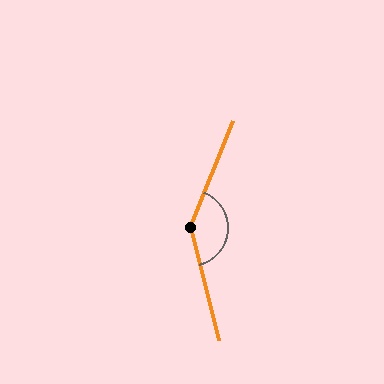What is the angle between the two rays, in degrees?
Approximately 144 degrees.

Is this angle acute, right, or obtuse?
It is obtuse.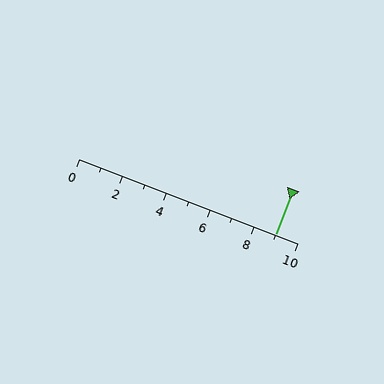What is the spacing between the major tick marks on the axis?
The major ticks are spaced 2 apart.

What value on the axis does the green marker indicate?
The marker indicates approximately 9.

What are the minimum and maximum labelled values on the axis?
The axis runs from 0 to 10.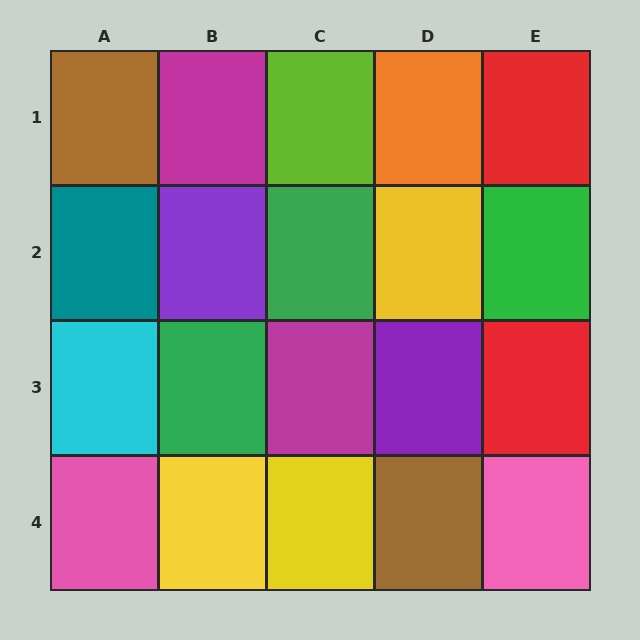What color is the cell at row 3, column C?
Magenta.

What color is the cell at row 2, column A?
Teal.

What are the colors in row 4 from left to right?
Pink, yellow, yellow, brown, pink.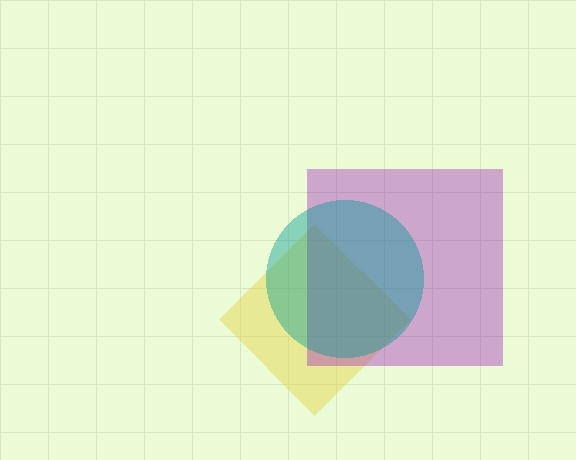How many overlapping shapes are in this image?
There are 3 overlapping shapes in the image.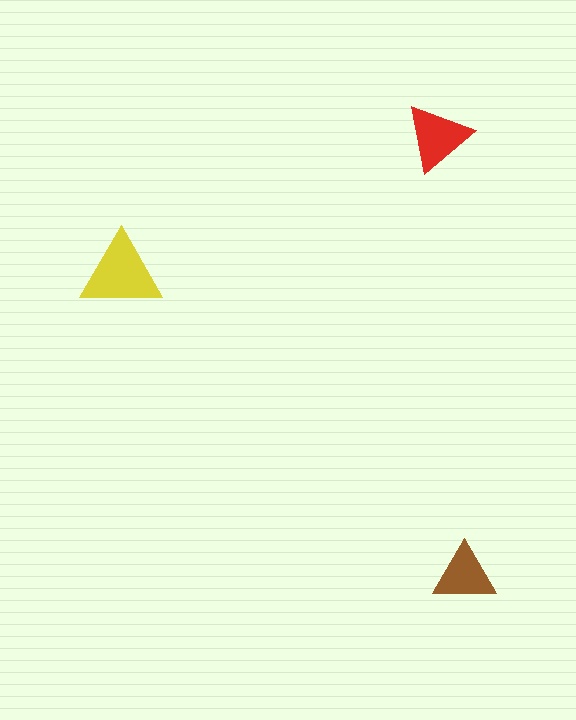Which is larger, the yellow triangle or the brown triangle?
The yellow one.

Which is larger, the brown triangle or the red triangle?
The red one.